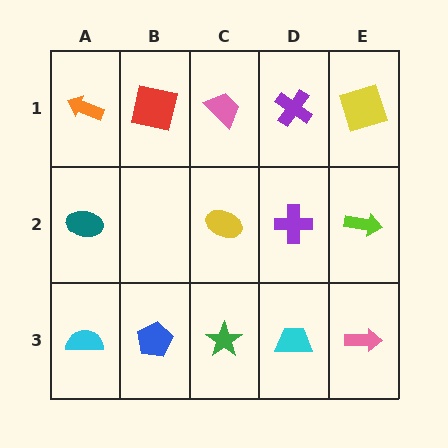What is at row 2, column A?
A teal ellipse.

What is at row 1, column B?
A red square.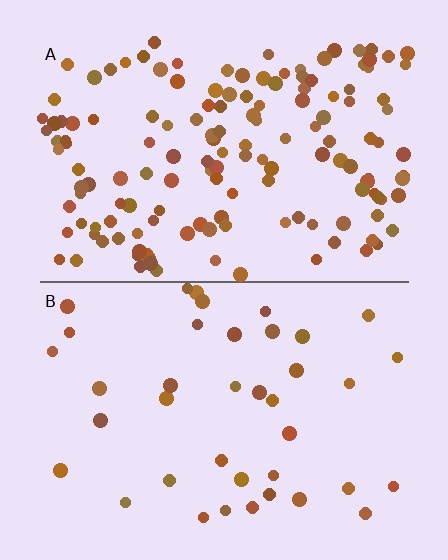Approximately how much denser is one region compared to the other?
Approximately 3.7× — region A over region B.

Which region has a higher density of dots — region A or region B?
A (the top).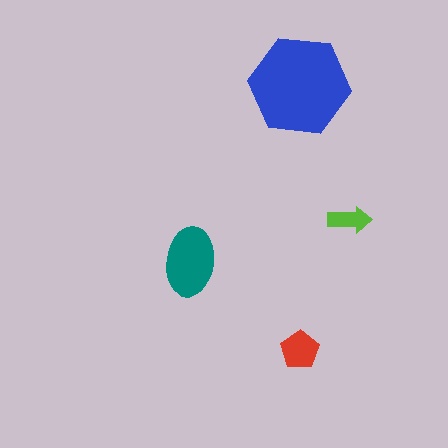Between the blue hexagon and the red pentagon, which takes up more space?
The blue hexagon.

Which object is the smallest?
The lime arrow.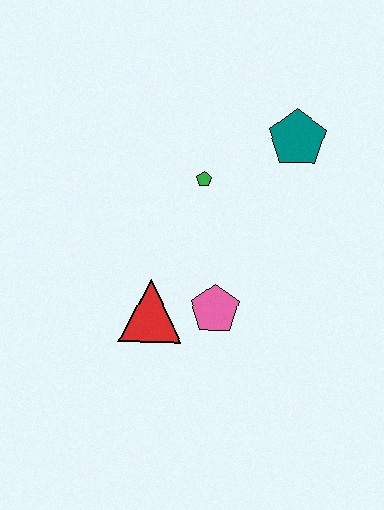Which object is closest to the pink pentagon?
The red triangle is closest to the pink pentagon.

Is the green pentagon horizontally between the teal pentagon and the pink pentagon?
No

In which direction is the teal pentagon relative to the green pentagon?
The teal pentagon is to the right of the green pentagon.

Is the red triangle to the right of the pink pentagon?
No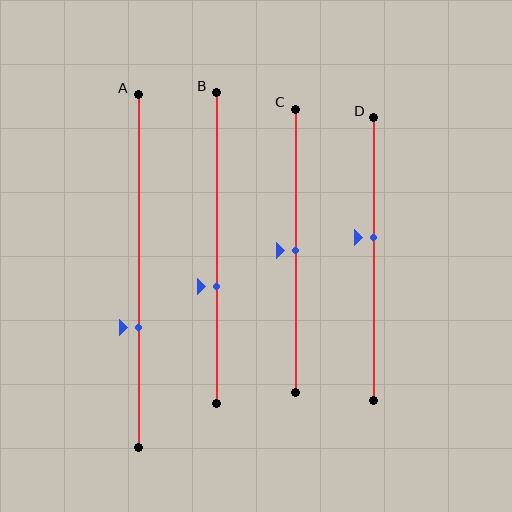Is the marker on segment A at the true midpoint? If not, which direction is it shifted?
No, the marker on segment A is shifted downward by about 16% of the segment length.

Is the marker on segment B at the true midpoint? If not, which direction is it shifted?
No, the marker on segment B is shifted downward by about 12% of the segment length.